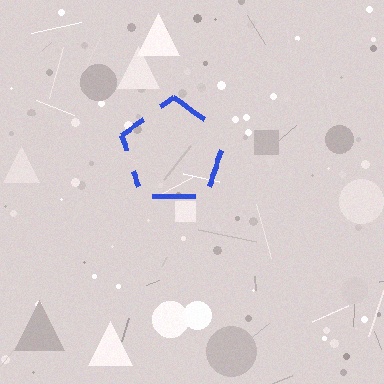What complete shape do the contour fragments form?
The contour fragments form a pentagon.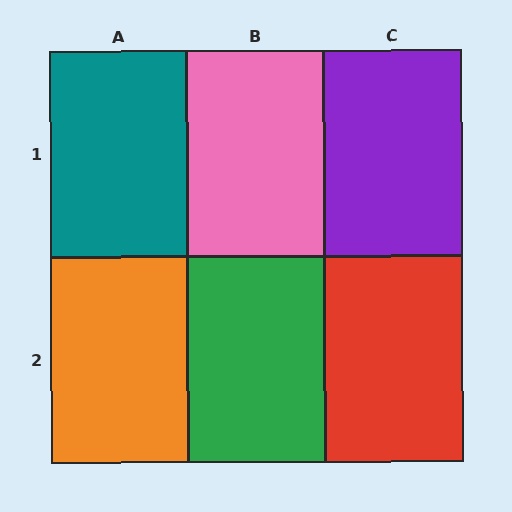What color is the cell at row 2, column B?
Green.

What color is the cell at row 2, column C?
Red.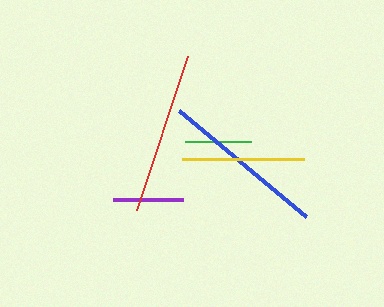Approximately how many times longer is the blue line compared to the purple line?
The blue line is approximately 2.3 times the length of the purple line.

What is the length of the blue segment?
The blue segment is approximately 165 pixels long.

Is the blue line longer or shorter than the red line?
The blue line is longer than the red line.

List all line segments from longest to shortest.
From longest to shortest: blue, red, yellow, purple, green.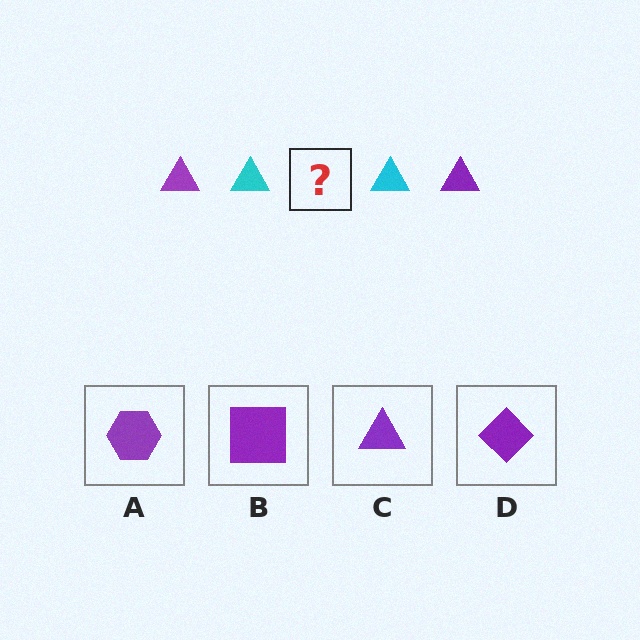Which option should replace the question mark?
Option C.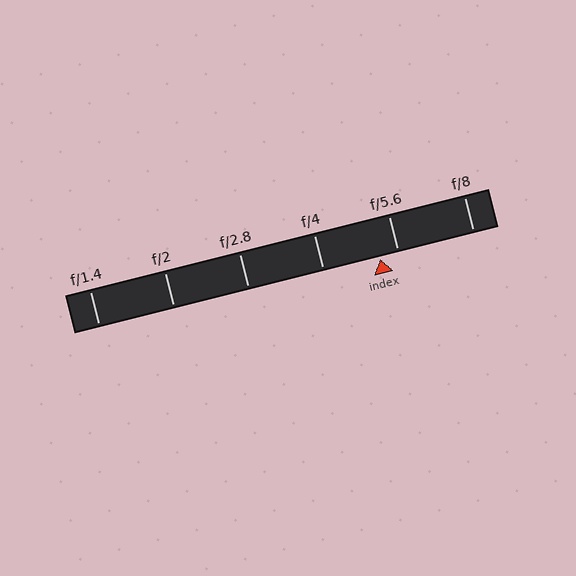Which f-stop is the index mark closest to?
The index mark is closest to f/5.6.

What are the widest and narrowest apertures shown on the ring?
The widest aperture shown is f/1.4 and the narrowest is f/8.